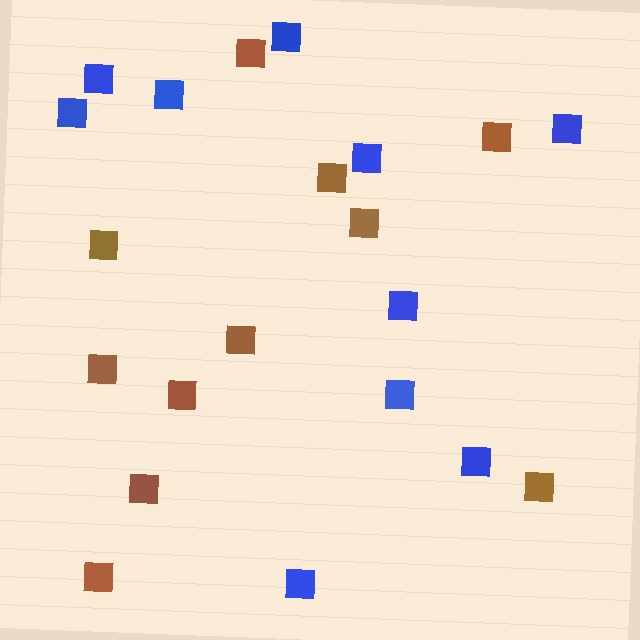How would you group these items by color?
There are 2 groups: one group of blue squares (10) and one group of brown squares (11).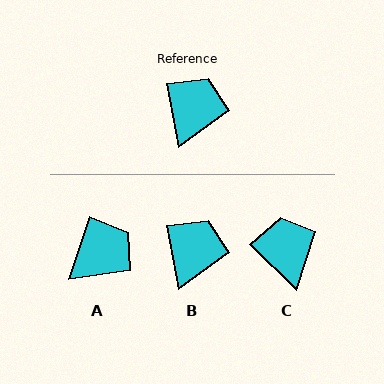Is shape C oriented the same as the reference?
No, it is off by about 35 degrees.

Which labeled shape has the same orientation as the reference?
B.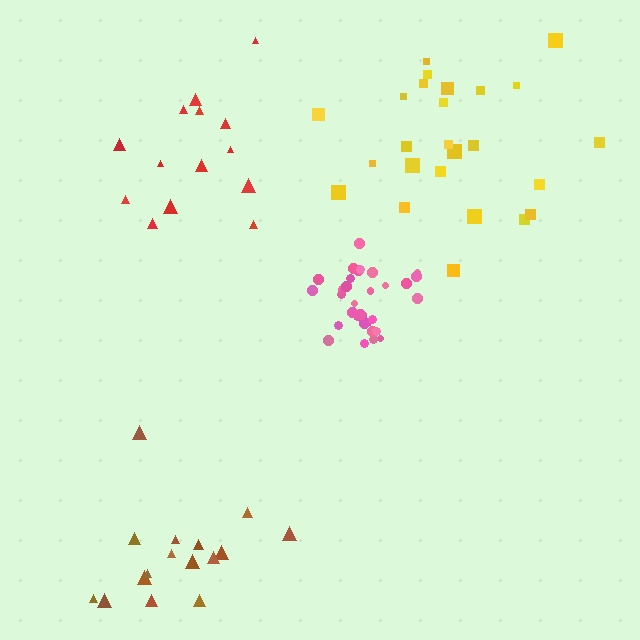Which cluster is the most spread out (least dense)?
Brown.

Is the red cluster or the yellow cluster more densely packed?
Yellow.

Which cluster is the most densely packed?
Pink.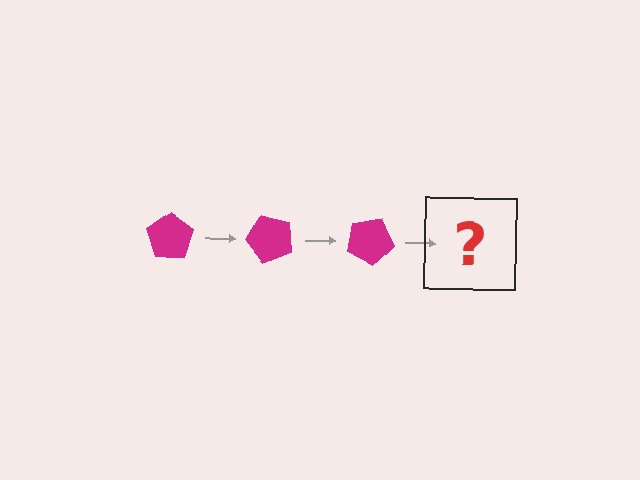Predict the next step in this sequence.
The next step is a magenta pentagon rotated 150 degrees.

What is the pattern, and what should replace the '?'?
The pattern is that the pentagon rotates 50 degrees each step. The '?' should be a magenta pentagon rotated 150 degrees.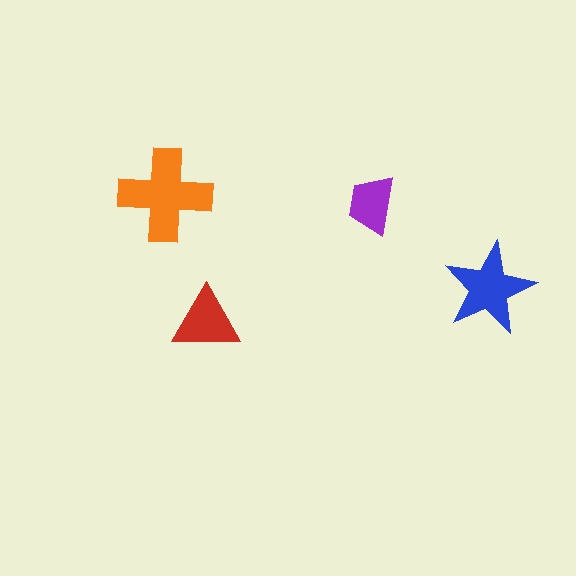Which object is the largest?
The orange cross.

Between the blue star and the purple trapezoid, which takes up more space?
The blue star.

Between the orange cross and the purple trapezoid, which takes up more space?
The orange cross.